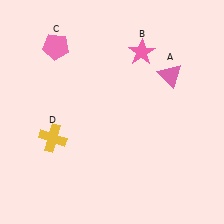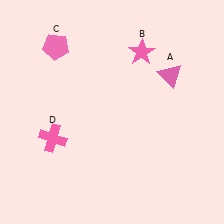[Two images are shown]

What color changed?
The cross (D) changed from yellow in Image 1 to pink in Image 2.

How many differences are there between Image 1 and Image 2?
There is 1 difference between the two images.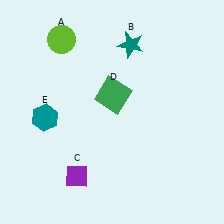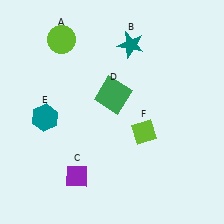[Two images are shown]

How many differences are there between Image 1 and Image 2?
There is 1 difference between the two images.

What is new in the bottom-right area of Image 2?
A lime diamond (F) was added in the bottom-right area of Image 2.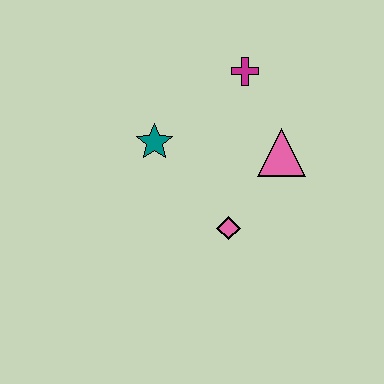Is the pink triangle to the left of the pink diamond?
No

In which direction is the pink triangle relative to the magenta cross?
The pink triangle is below the magenta cross.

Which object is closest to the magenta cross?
The pink triangle is closest to the magenta cross.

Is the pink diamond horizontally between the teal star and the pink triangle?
Yes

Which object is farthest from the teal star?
The pink triangle is farthest from the teal star.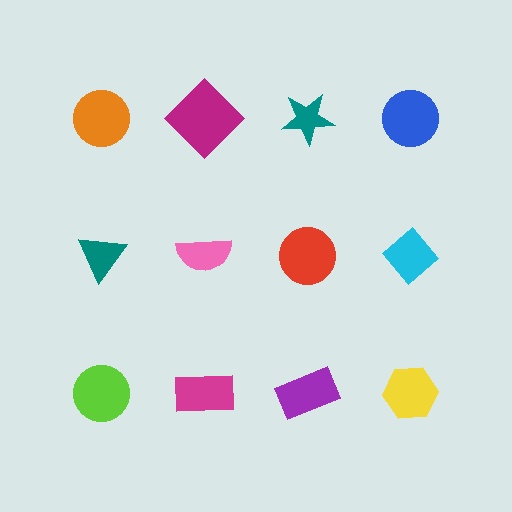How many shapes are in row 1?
4 shapes.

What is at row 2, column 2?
A pink semicircle.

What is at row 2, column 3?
A red circle.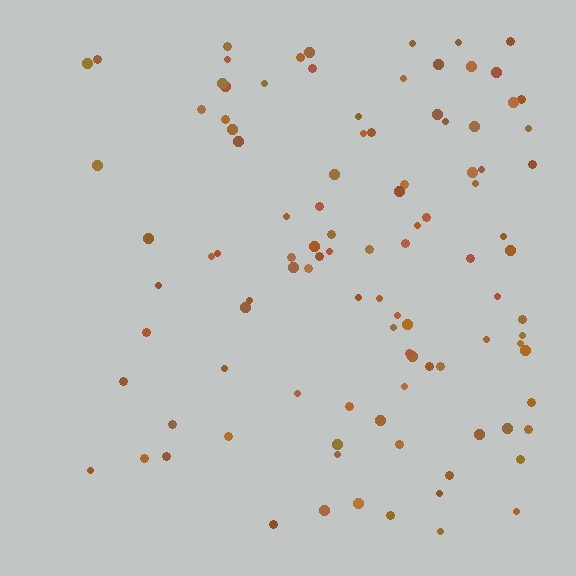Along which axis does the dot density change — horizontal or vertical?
Horizontal.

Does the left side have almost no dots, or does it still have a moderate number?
Still a moderate number, just noticeably fewer than the right.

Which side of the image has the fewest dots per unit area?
The left.